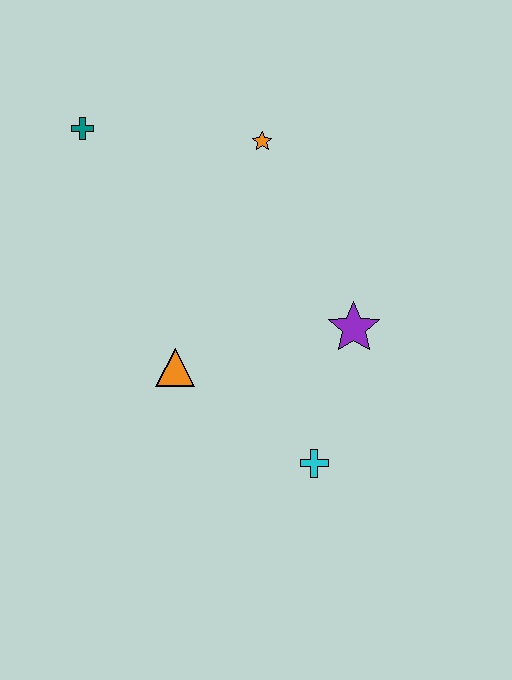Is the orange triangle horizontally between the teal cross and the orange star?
Yes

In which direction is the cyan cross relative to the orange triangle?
The cyan cross is to the right of the orange triangle.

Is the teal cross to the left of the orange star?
Yes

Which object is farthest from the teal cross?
The cyan cross is farthest from the teal cross.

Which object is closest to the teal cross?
The orange star is closest to the teal cross.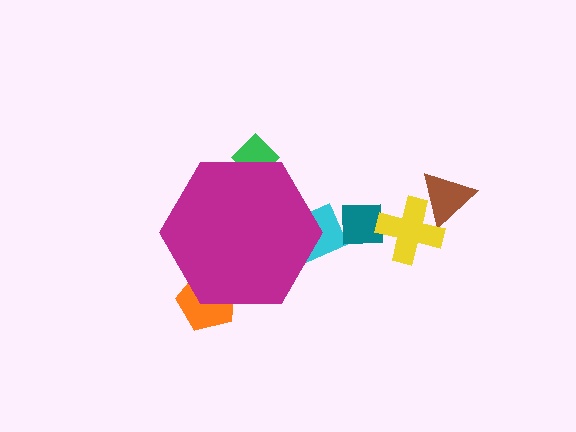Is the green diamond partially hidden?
Yes, the green diamond is partially hidden behind the magenta hexagon.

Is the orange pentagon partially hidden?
Yes, the orange pentagon is partially hidden behind the magenta hexagon.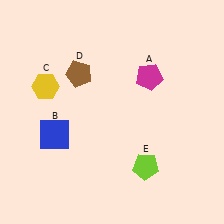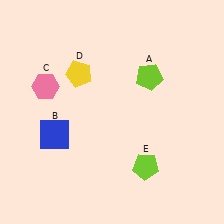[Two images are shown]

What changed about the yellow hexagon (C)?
In Image 1, C is yellow. In Image 2, it changed to pink.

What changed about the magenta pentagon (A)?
In Image 1, A is magenta. In Image 2, it changed to lime.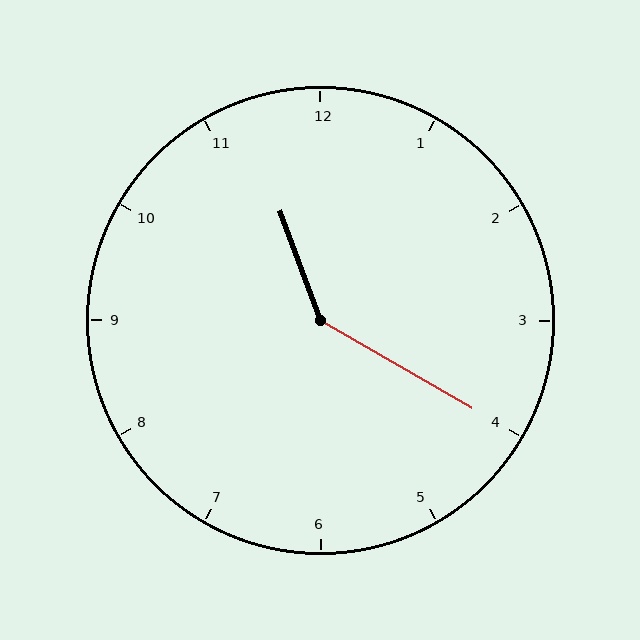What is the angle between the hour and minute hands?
Approximately 140 degrees.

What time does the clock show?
11:20.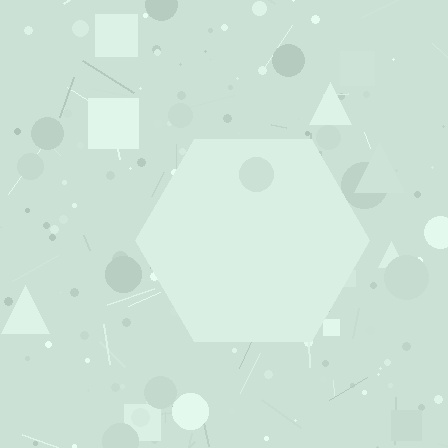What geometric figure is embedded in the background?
A hexagon is embedded in the background.